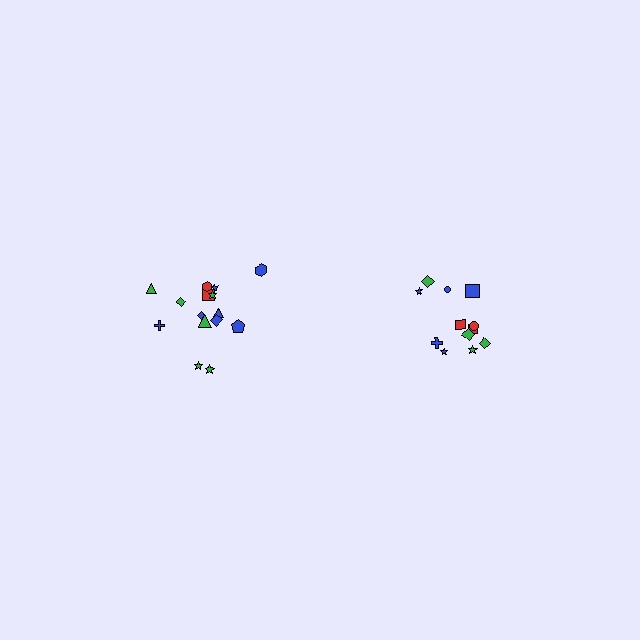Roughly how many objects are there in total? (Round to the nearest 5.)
Roughly 25 objects in total.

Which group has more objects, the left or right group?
The left group.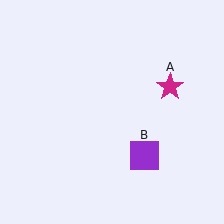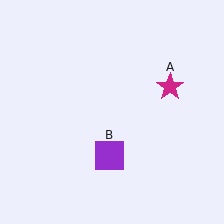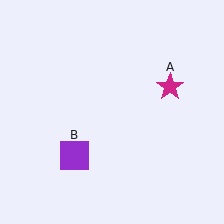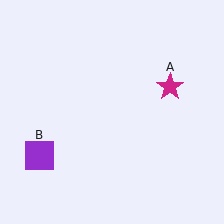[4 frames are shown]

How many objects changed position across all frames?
1 object changed position: purple square (object B).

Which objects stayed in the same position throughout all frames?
Magenta star (object A) remained stationary.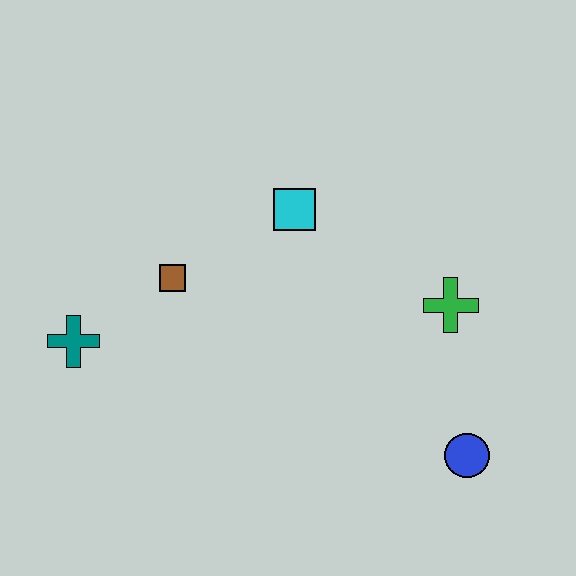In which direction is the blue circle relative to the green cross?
The blue circle is below the green cross.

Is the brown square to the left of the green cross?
Yes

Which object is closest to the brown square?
The teal cross is closest to the brown square.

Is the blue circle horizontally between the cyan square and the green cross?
No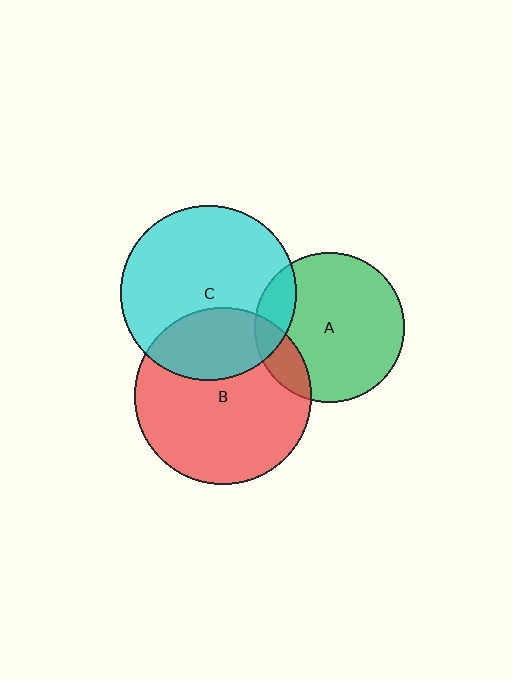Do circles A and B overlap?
Yes.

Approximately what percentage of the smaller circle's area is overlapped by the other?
Approximately 15%.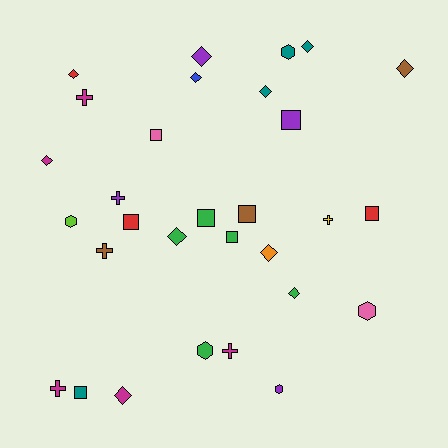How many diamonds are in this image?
There are 11 diamonds.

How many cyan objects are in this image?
There are no cyan objects.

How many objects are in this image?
There are 30 objects.